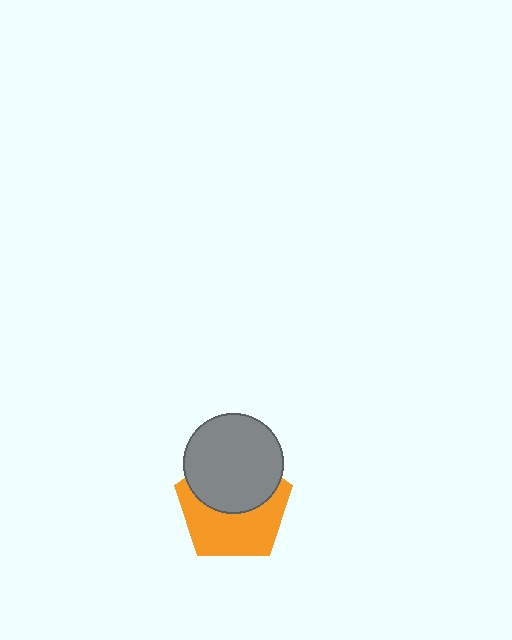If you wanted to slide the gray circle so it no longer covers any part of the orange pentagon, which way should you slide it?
Slide it up — that is the most direct way to separate the two shapes.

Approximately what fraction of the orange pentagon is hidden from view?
Roughly 46% of the orange pentagon is hidden behind the gray circle.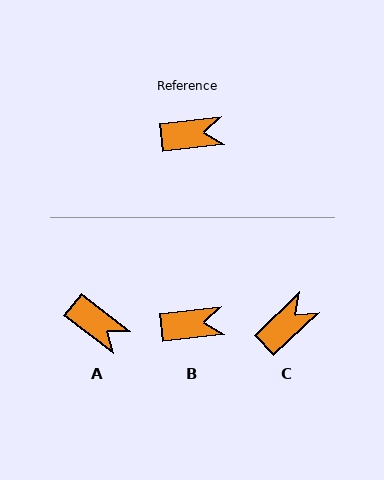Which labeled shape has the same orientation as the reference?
B.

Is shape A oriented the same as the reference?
No, it is off by about 44 degrees.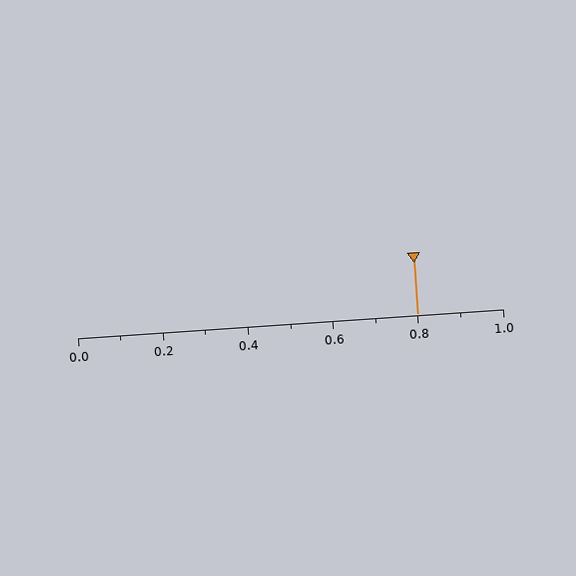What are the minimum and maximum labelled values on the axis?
The axis runs from 0.0 to 1.0.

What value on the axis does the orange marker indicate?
The marker indicates approximately 0.8.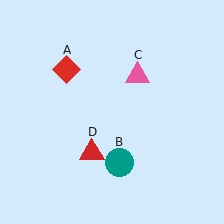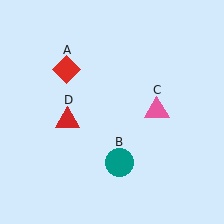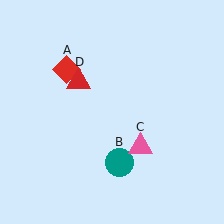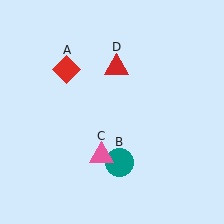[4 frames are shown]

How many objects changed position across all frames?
2 objects changed position: pink triangle (object C), red triangle (object D).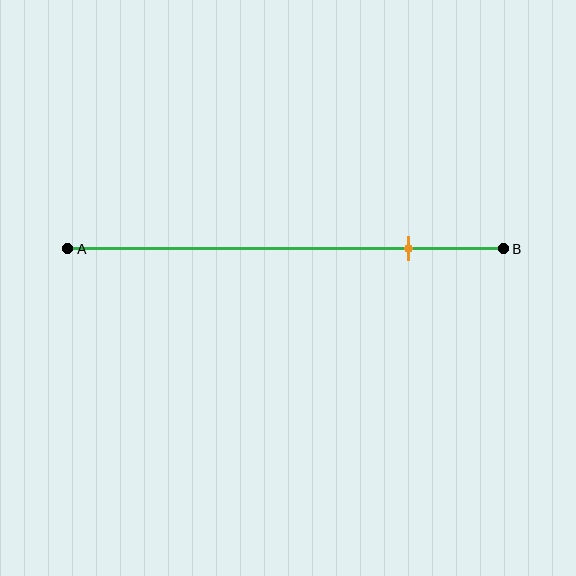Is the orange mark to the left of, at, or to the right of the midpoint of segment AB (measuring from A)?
The orange mark is to the right of the midpoint of segment AB.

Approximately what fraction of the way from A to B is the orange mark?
The orange mark is approximately 80% of the way from A to B.